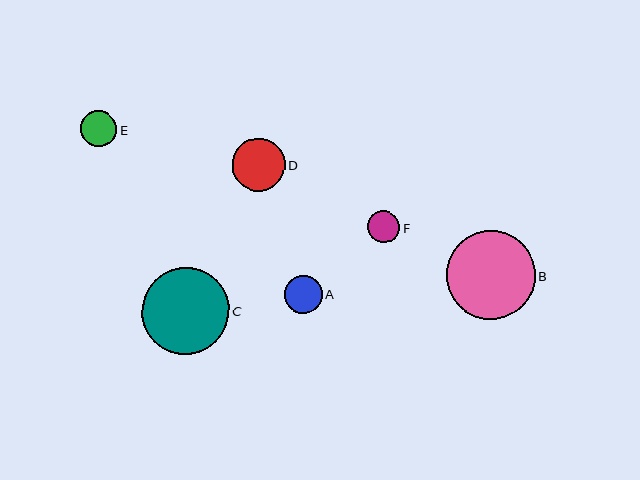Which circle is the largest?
Circle B is the largest with a size of approximately 89 pixels.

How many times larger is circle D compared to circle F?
Circle D is approximately 1.6 times the size of circle F.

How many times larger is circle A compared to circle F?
Circle A is approximately 1.2 times the size of circle F.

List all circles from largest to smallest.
From largest to smallest: B, C, D, A, E, F.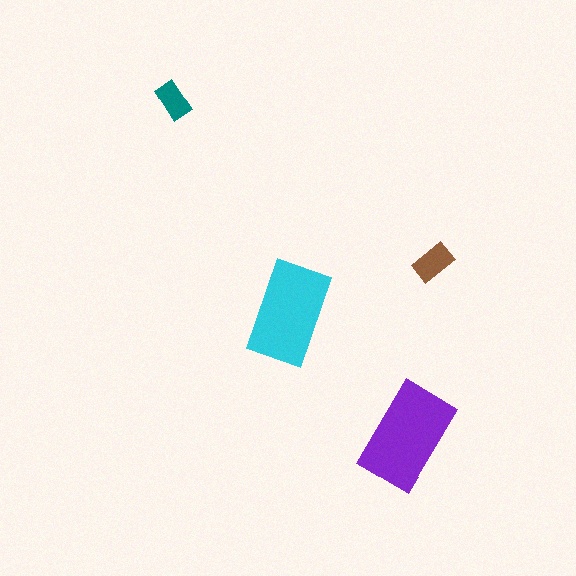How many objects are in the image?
There are 4 objects in the image.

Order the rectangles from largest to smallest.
the purple one, the cyan one, the brown one, the teal one.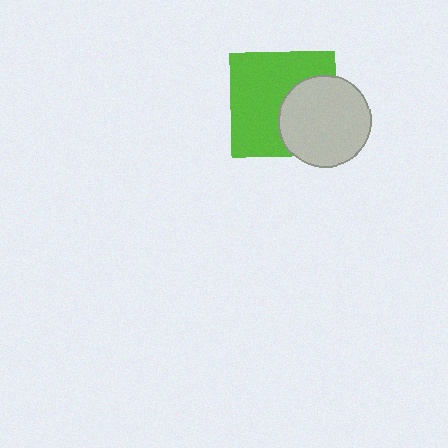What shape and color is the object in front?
The object in front is a light gray circle.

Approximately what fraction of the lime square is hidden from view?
Roughly 38% of the lime square is hidden behind the light gray circle.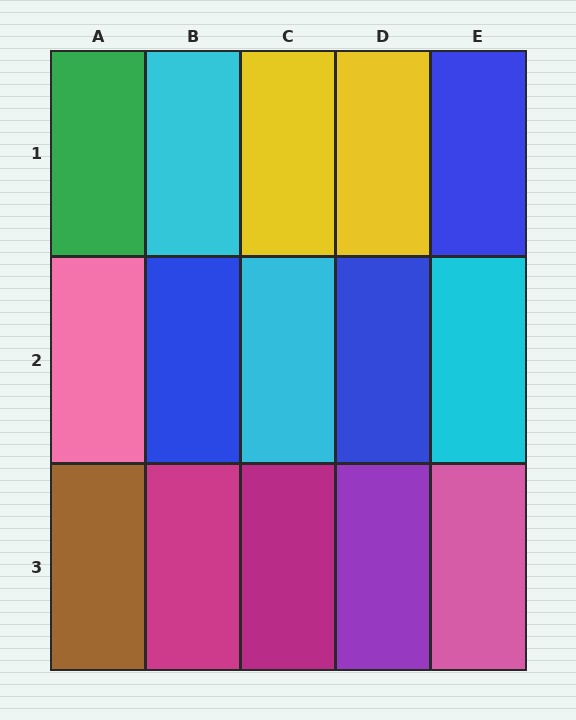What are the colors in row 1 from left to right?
Green, cyan, yellow, yellow, blue.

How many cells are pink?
2 cells are pink.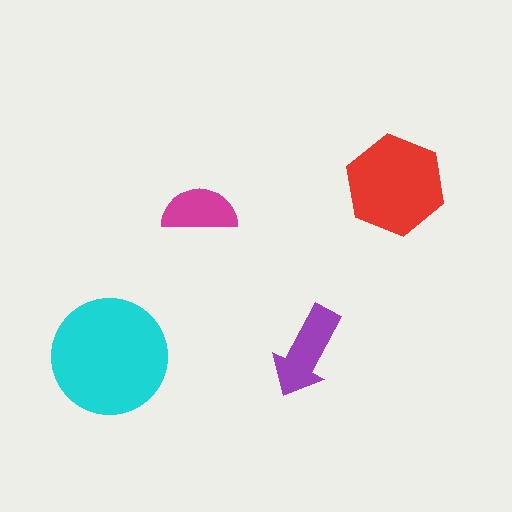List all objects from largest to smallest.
The cyan circle, the red hexagon, the purple arrow, the magenta semicircle.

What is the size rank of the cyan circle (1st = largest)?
1st.